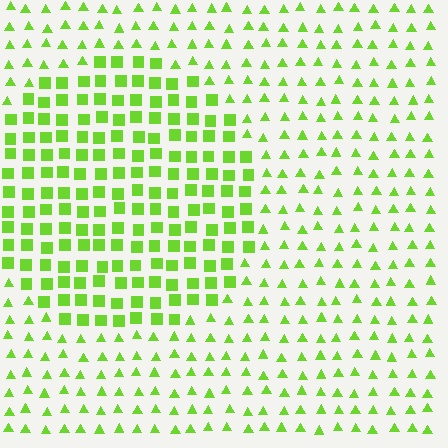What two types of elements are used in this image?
The image uses squares inside the circle region and triangles outside it.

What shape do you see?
I see a circle.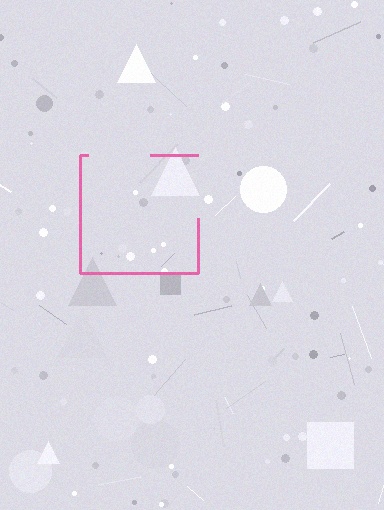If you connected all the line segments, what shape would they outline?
They would outline a square.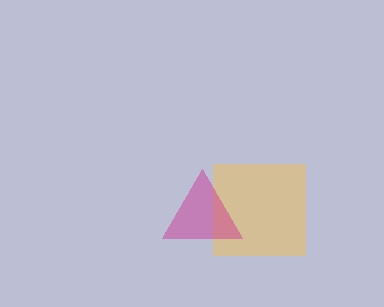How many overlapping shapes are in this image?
There are 2 overlapping shapes in the image.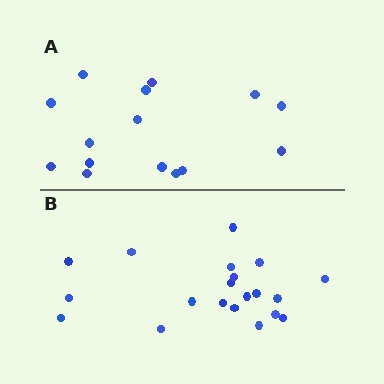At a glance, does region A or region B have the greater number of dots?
Region B (the bottom region) has more dots.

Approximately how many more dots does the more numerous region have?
Region B has about 5 more dots than region A.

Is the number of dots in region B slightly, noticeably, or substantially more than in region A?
Region B has noticeably more, but not dramatically so. The ratio is roughly 1.3 to 1.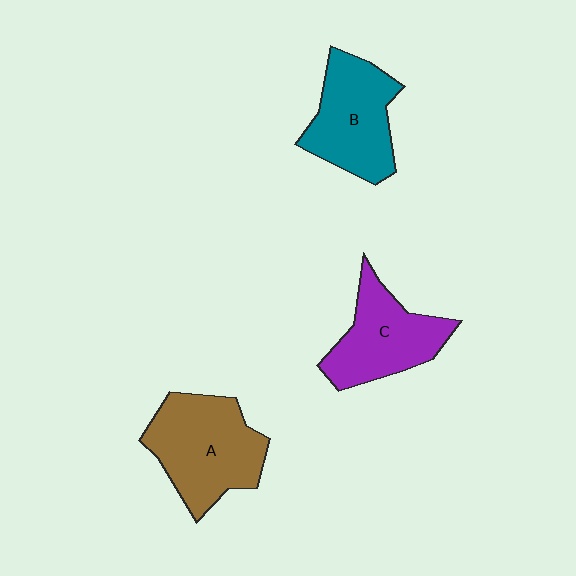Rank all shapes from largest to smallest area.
From largest to smallest: A (brown), B (teal), C (purple).